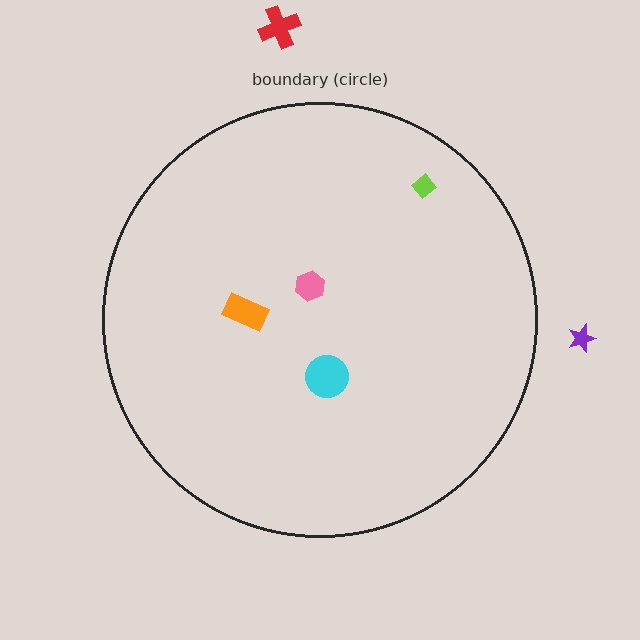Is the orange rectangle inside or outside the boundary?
Inside.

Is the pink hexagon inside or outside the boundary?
Inside.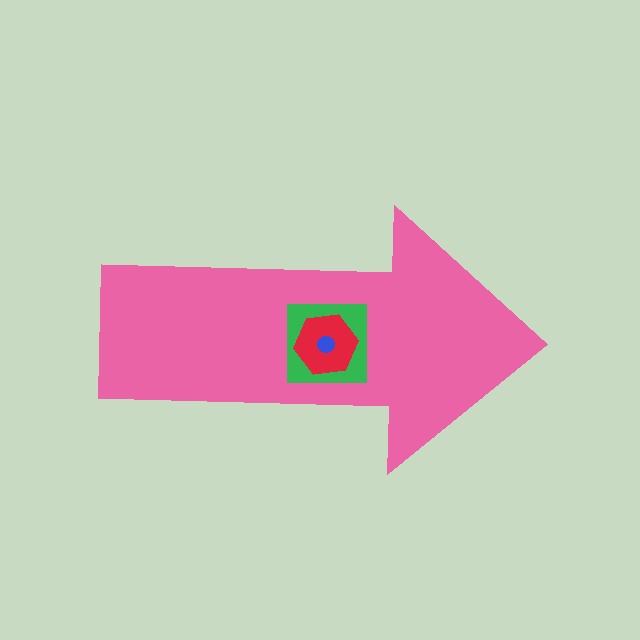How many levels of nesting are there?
4.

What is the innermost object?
The blue circle.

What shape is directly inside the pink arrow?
The green square.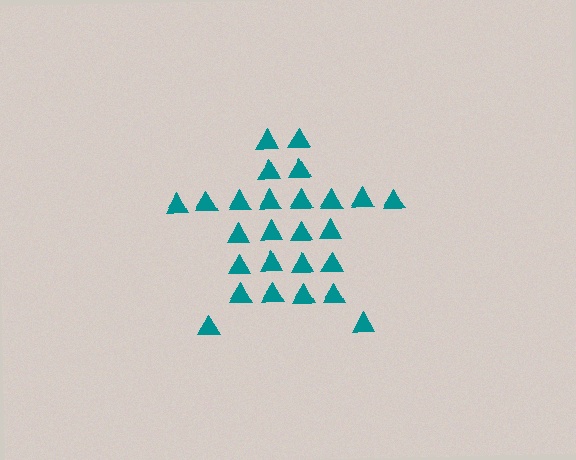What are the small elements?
The small elements are triangles.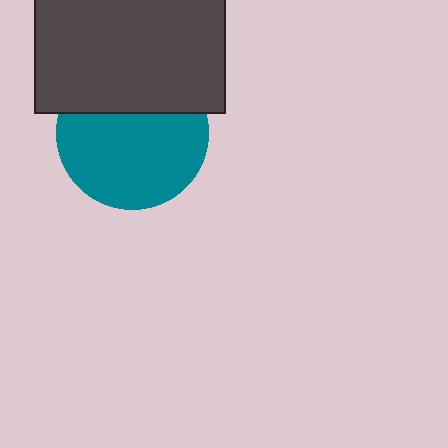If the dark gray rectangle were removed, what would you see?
You would see the complete teal circle.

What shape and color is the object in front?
The object in front is a dark gray rectangle.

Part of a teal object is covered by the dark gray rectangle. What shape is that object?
It is a circle.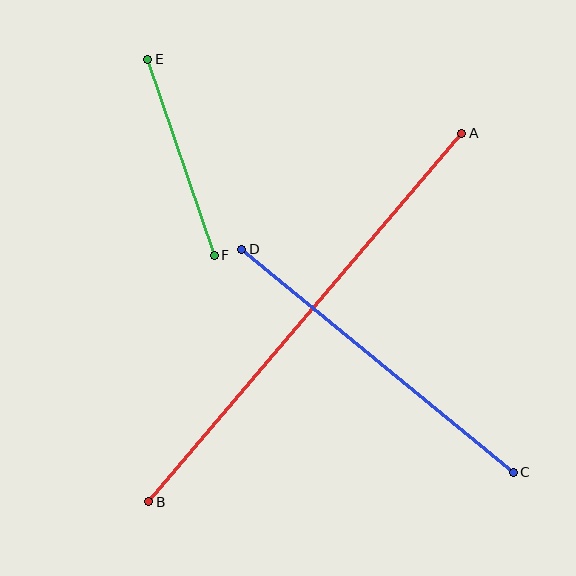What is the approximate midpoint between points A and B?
The midpoint is at approximately (305, 318) pixels.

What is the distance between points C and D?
The distance is approximately 351 pixels.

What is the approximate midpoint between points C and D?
The midpoint is at approximately (377, 361) pixels.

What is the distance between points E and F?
The distance is approximately 207 pixels.